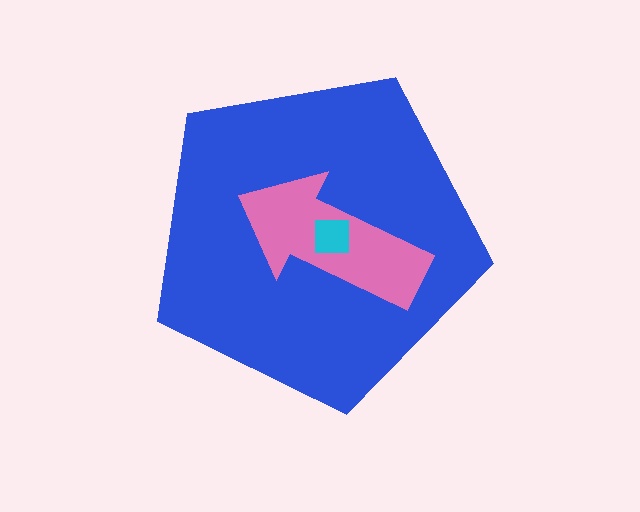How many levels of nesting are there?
3.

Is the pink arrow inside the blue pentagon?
Yes.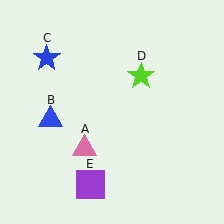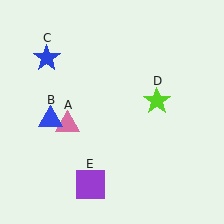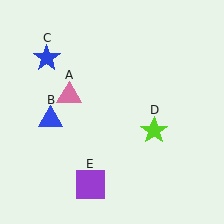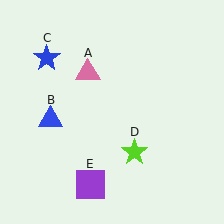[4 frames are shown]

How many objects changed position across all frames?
2 objects changed position: pink triangle (object A), lime star (object D).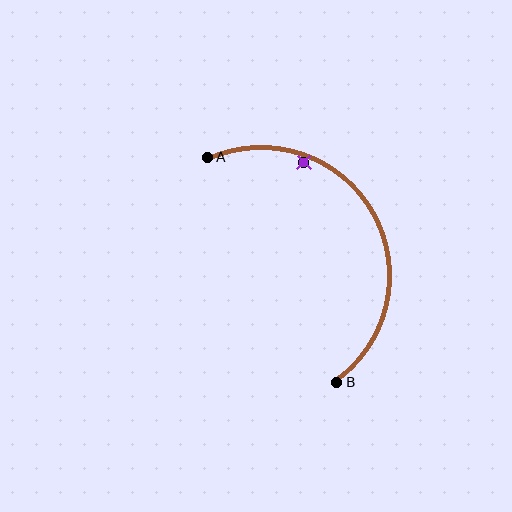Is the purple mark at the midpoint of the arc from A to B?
No — the purple mark does not lie on the arc at all. It sits slightly inside the curve.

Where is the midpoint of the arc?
The arc midpoint is the point on the curve farthest from the straight line joining A and B. It sits to the right of that line.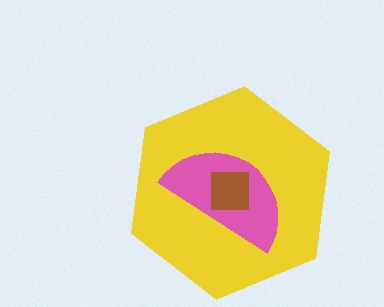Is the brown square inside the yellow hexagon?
Yes.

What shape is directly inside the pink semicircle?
The brown square.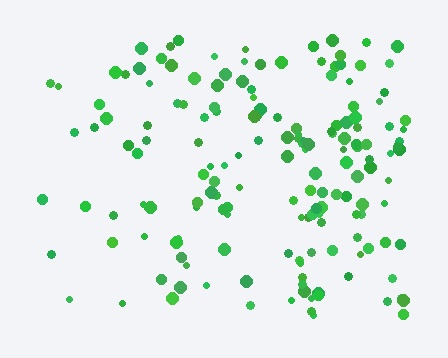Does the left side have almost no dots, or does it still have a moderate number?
Still a moderate number, just noticeably fewer than the right.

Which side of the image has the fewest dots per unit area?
The left.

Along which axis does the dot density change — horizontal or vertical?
Horizontal.